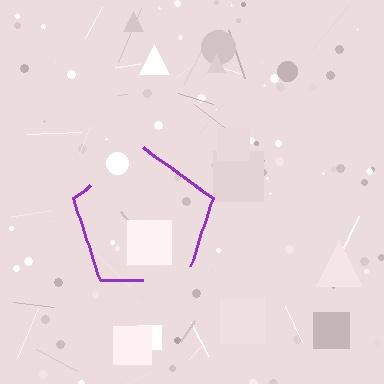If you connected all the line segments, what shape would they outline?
They would outline a pentagon.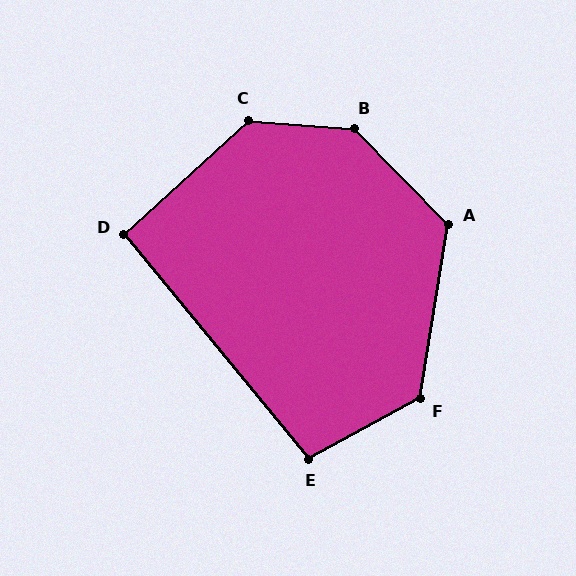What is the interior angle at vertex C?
Approximately 133 degrees (obtuse).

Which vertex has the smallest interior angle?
D, at approximately 93 degrees.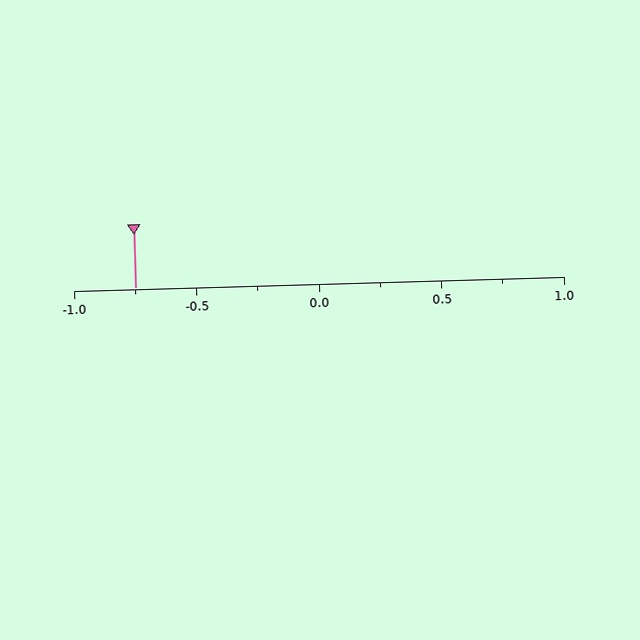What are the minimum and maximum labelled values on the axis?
The axis runs from -1.0 to 1.0.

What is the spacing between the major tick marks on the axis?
The major ticks are spaced 0.5 apart.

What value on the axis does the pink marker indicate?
The marker indicates approximately -0.75.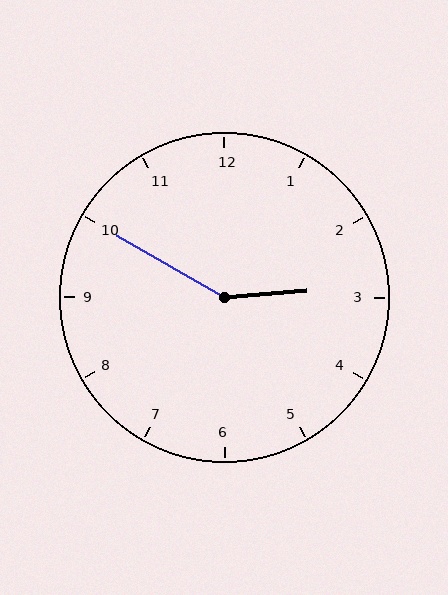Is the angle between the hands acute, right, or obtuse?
It is obtuse.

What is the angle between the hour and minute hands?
Approximately 145 degrees.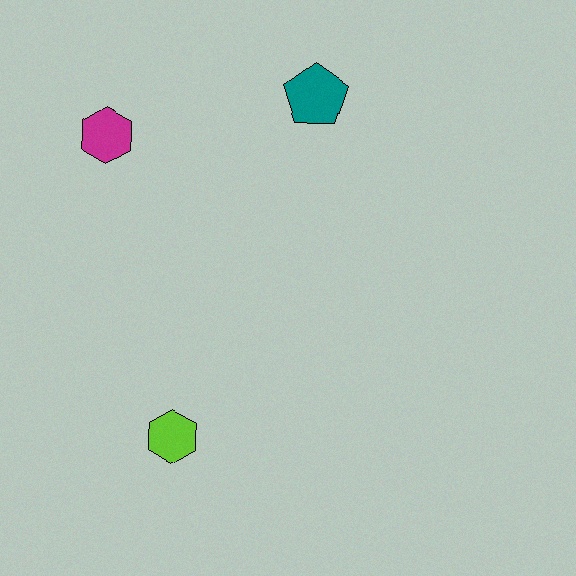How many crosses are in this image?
There are no crosses.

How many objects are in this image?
There are 3 objects.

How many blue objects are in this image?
There are no blue objects.